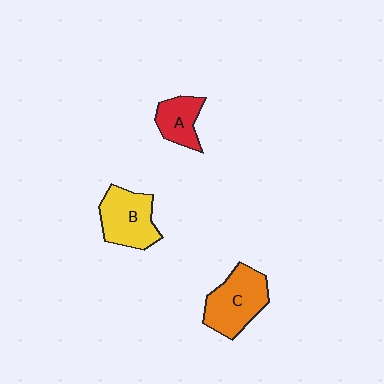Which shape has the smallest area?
Shape A (red).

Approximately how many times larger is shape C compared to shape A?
Approximately 1.7 times.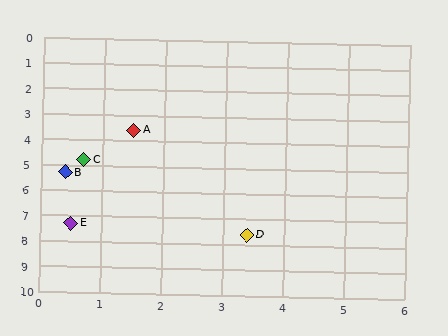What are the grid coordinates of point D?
Point D is at approximately (3.4, 7.6).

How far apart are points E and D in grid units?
Points E and D are about 2.9 grid units apart.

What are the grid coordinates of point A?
Point A is at approximately (1.5, 3.6).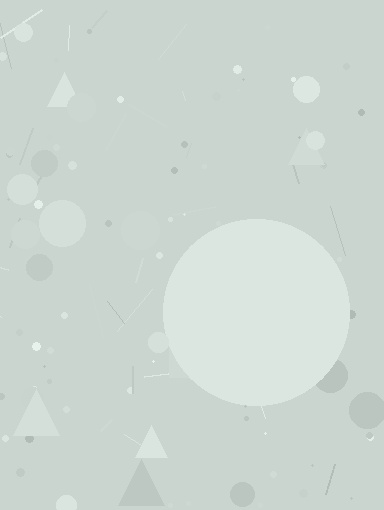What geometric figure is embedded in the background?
A circle is embedded in the background.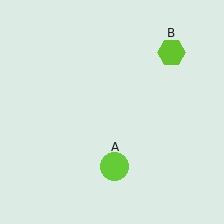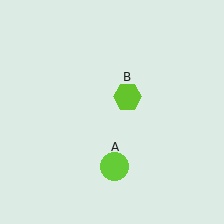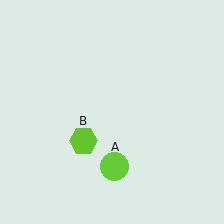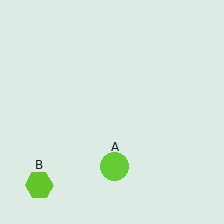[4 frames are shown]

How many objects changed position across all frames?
1 object changed position: lime hexagon (object B).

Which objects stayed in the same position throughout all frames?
Lime circle (object A) remained stationary.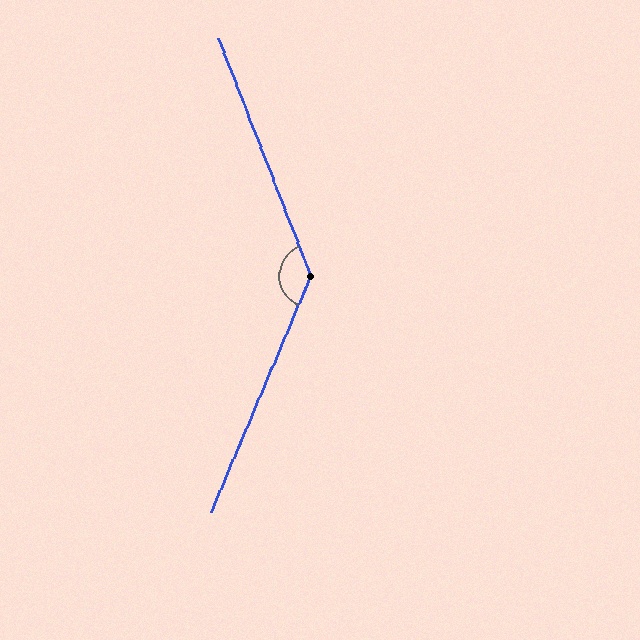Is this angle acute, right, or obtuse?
It is obtuse.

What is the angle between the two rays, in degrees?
Approximately 136 degrees.